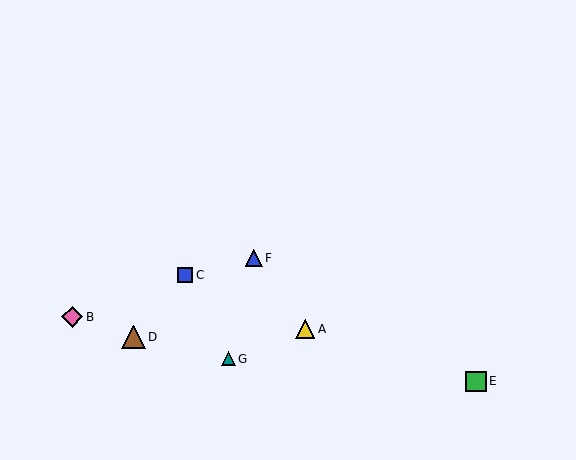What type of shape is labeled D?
Shape D is a brown triangle.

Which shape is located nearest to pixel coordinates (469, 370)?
The green square (labeled E) at (476, 381) is nearest to that location.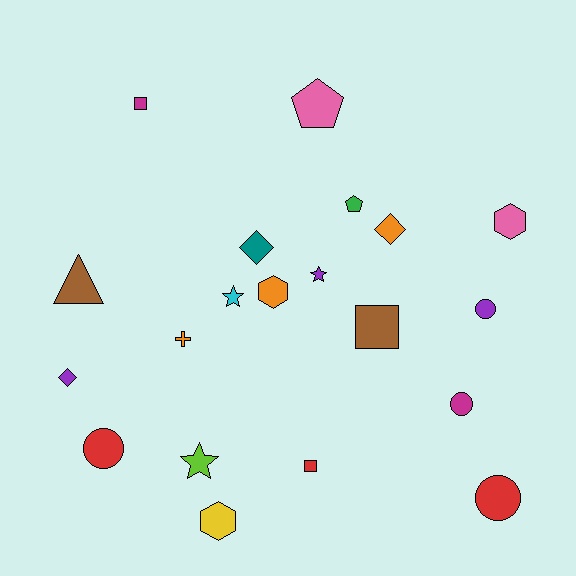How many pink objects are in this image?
There are 2 pink objects.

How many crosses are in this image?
There is 1 cross.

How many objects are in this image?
There are 20 objects.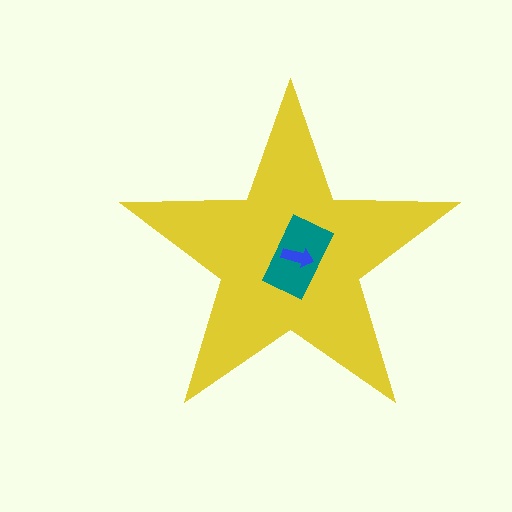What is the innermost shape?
The blue arrow.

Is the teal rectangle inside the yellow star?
Yes.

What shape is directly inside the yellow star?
The teal rectangle.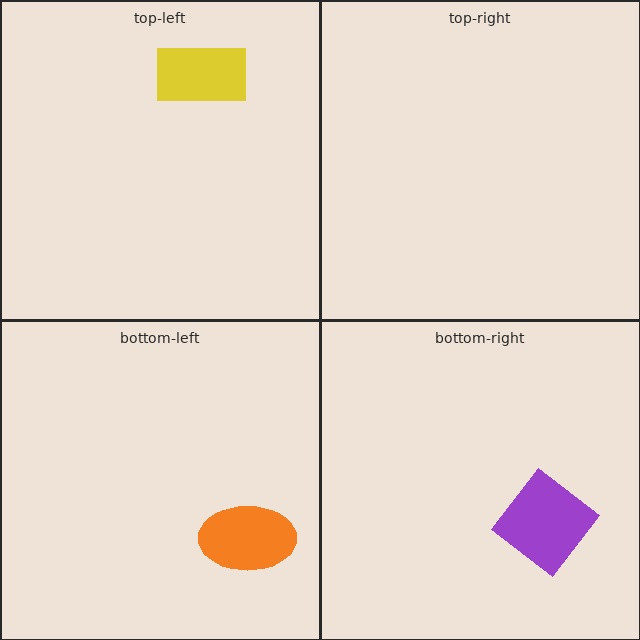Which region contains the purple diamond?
The bottom-right region.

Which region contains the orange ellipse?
The bottom-left region.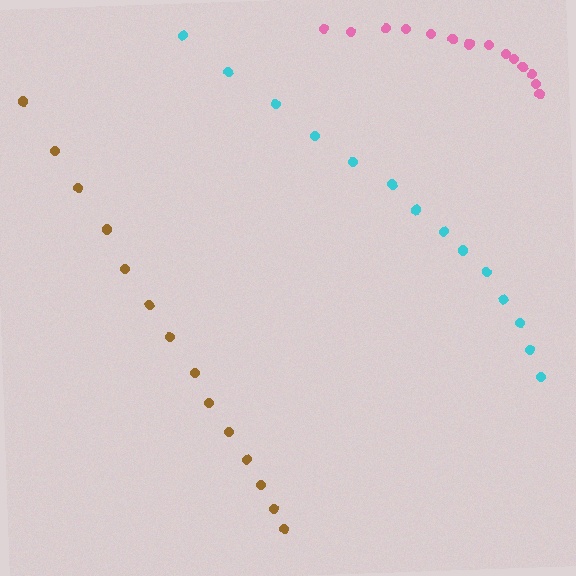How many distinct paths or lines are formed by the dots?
There are 3 distinct paths.